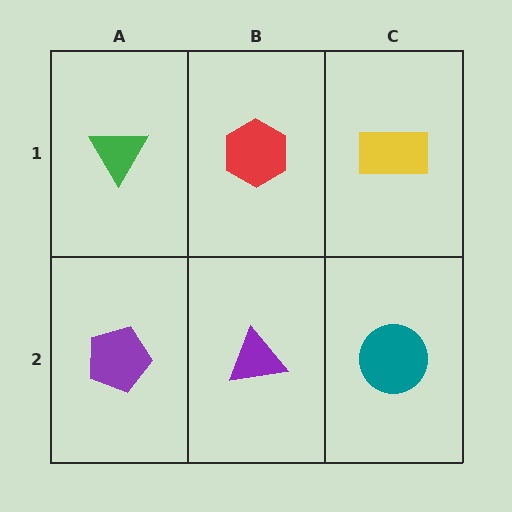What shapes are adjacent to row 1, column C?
A teal circle (row 2, column C), a red hexagon (row 1, column B).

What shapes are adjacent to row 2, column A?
A green triangle (row 1, column A), a purple triangle (row 2, column B).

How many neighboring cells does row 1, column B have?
3.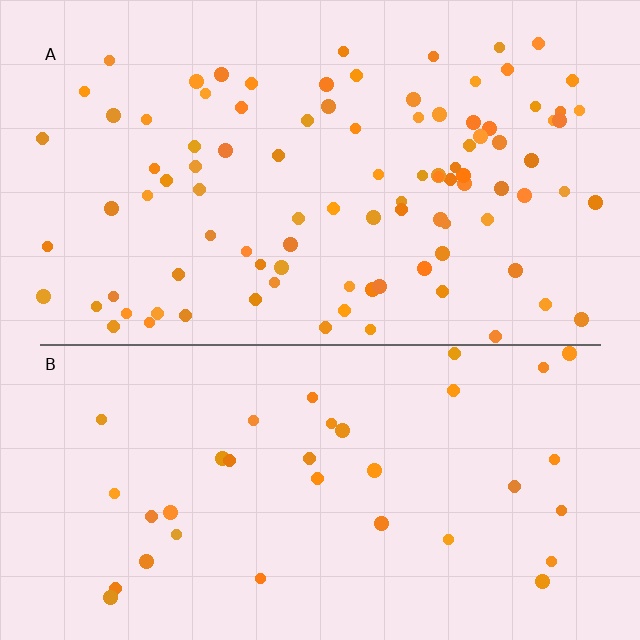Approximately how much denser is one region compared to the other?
Approximately 2.7× — region A over region B.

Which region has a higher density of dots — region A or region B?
A (the top).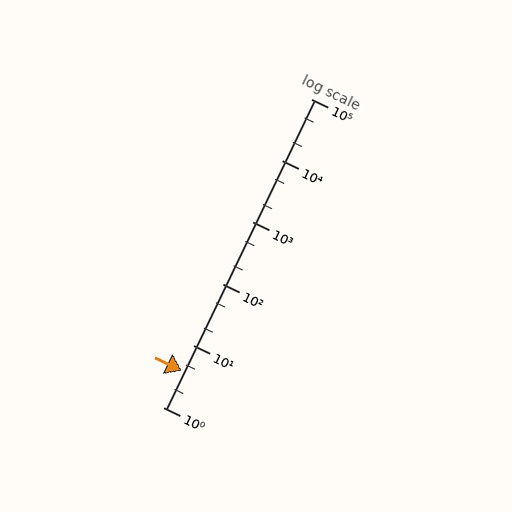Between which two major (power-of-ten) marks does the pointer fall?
The pointer is between 1 and 10.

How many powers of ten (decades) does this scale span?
The scale spans 5 decades, from 1 to 100000.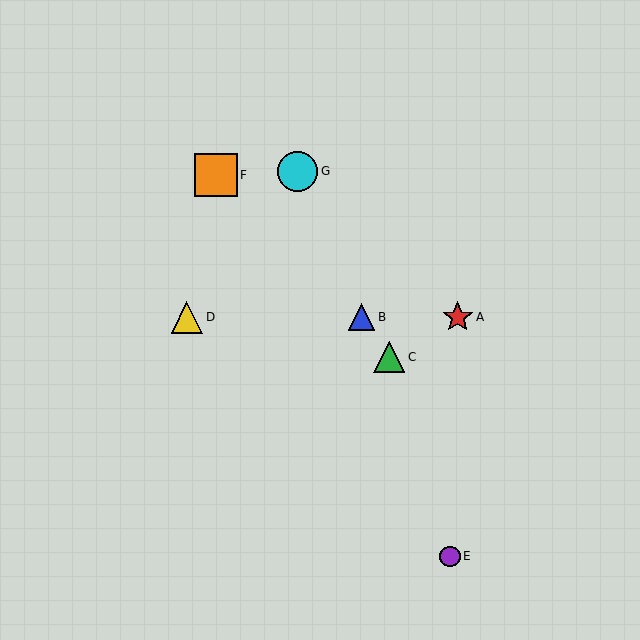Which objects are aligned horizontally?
Objects A, B, D are aligned horizontally.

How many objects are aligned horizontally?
3 objects (A, B, D) are aligned horizontally.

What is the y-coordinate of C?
Object C is at y≈357.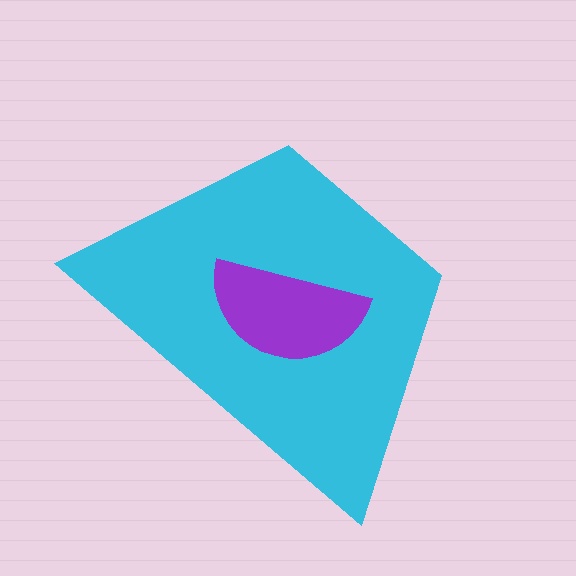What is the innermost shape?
The purple semicircle.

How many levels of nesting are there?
2.